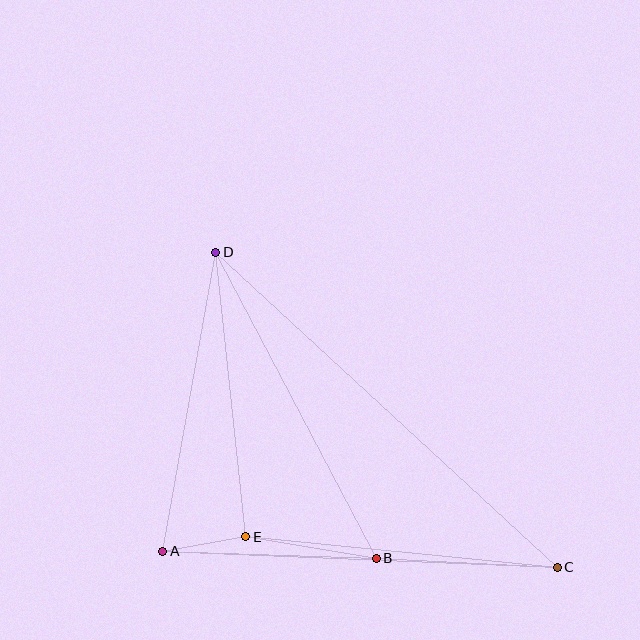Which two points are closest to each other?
Points A and E are closest to each other.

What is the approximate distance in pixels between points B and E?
The distance between B and E is approximately 132 pixels.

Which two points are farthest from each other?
Points C and D are farthest from each other.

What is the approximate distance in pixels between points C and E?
The distance between C and E is approximately 313 pixels.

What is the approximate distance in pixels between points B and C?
The distance between B and C is approximately 181 pixels.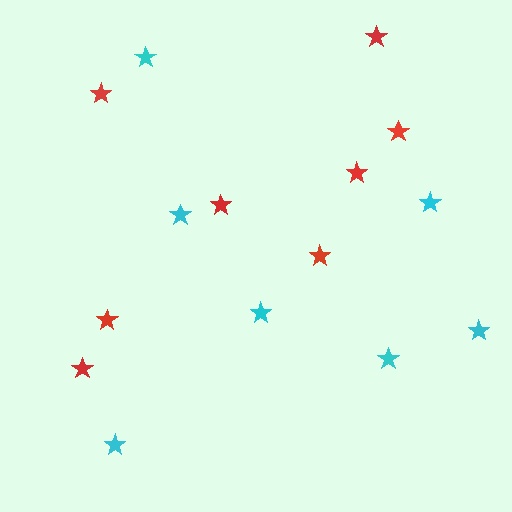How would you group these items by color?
There are 2 groups: one group of cyan stars (7) and one group of red stars (8).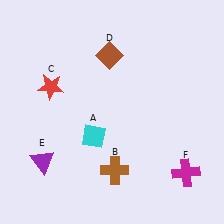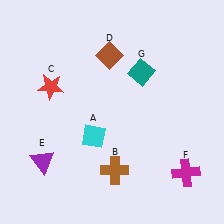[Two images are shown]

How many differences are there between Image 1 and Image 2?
There is 1 difference between the two images.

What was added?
A teal diamond (G) was added in Image 2.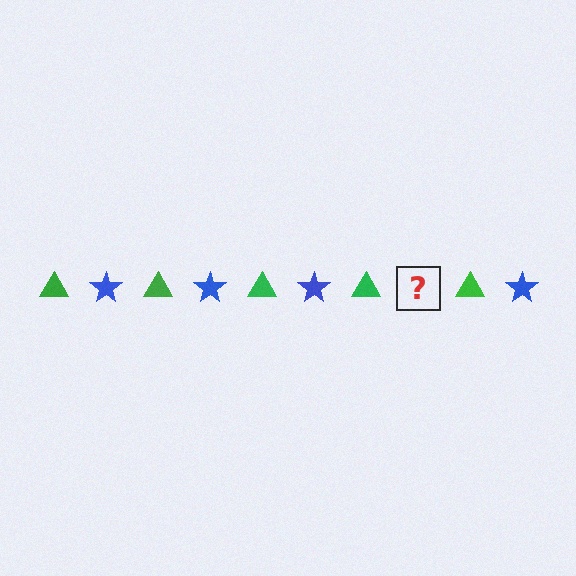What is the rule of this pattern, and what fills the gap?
The rule is that the pattern alternates between green triangle and blue star. The gap should be filled with a blue star.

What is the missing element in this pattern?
The missing element is a blue star.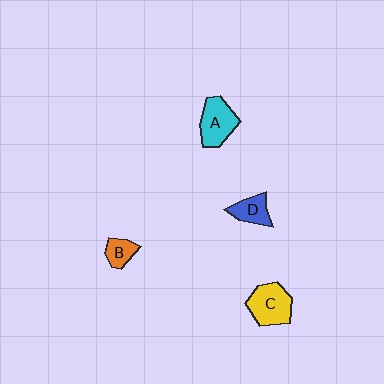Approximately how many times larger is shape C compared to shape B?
Approximately 2.1 times.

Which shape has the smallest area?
Shape B (orange).